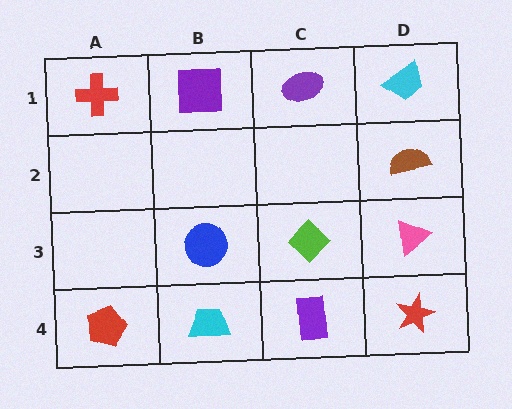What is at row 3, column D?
A pink triangle.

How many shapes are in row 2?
1 shape.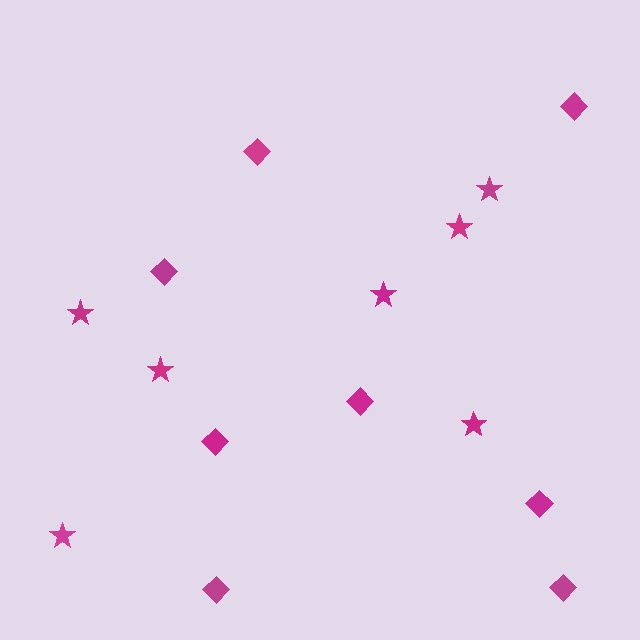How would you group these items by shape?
There are 2 groups: one group of diamonds (8) and one group of stars (7).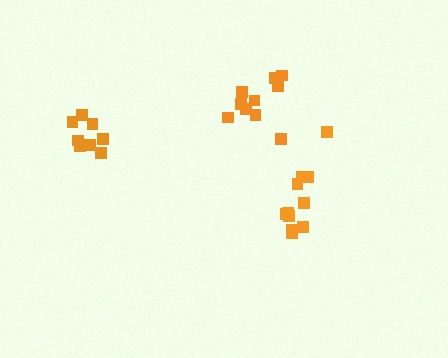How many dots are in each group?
Group 1: 8 dots, Group 2: 10 dots, Group 3: 11 dots (29 total).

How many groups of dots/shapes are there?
There are 3 groups.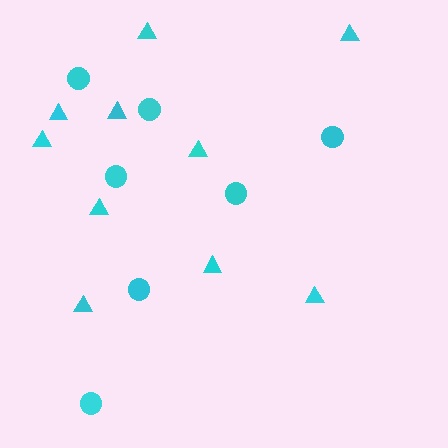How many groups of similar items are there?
There are 2 groups: one group of circles (7) and one group of triangles (10).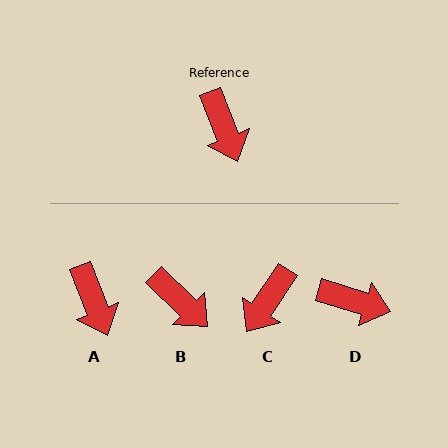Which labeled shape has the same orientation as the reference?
A.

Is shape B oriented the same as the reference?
No, it is off by about 24 degrees.